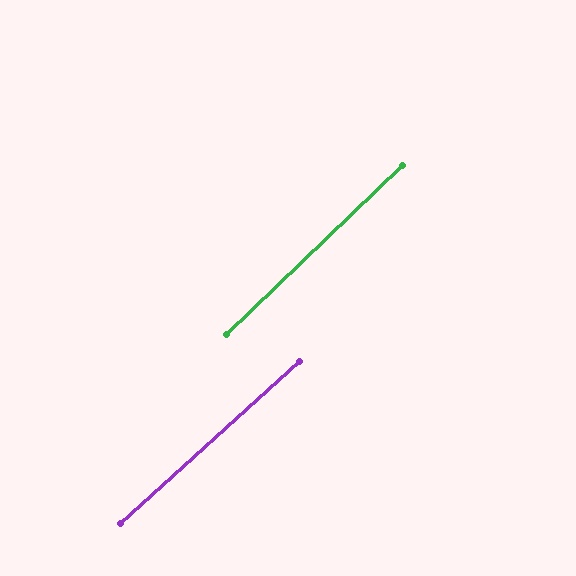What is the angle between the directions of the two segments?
Approximately 2 degrees.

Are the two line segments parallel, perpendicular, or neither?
Parallel — their directions differ by only 1.7°.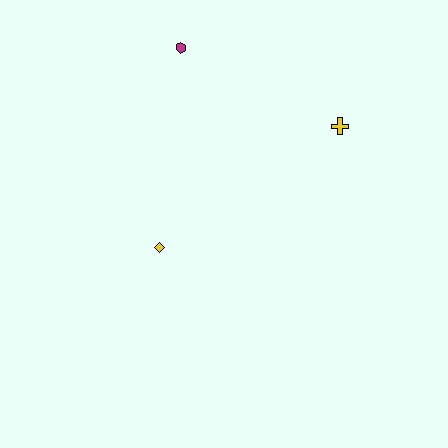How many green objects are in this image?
There are no green objects.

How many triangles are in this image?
There are no triangles.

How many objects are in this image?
There are 3 objects.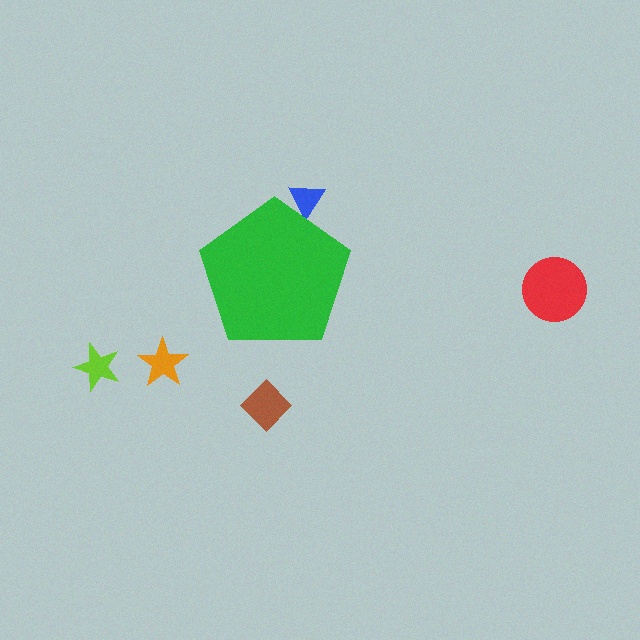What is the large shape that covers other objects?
A green pentagon.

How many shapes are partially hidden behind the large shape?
1 shape is partially hidden.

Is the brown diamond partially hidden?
No, the brown diamond is fully visible.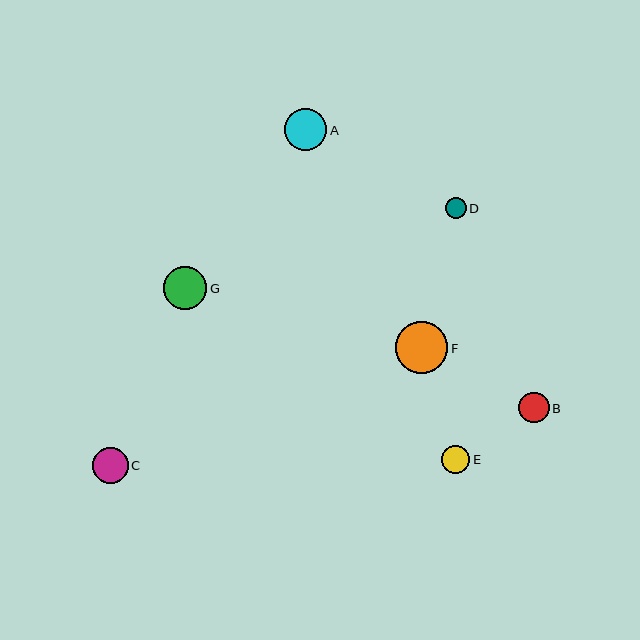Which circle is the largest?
Circle F is the largest with a size of approximately 53 pixels.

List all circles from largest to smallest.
From largest to smallest: F, G, A, C, B, E, D.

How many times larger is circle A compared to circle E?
Circle A is approximately 1.5 times the size of circle E.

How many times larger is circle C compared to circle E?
Circle C is approximately 1.3 times the size of circle E.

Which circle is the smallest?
Circle D is the smallest with a size of approximately 21 pixels.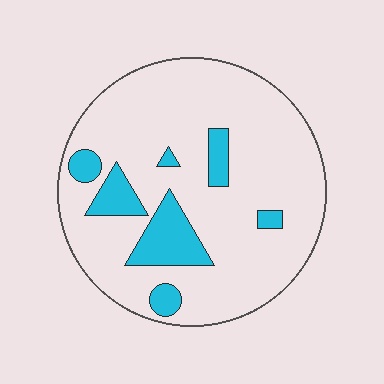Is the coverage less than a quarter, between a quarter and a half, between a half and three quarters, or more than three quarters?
Less than a quarter.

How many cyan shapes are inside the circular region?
7.